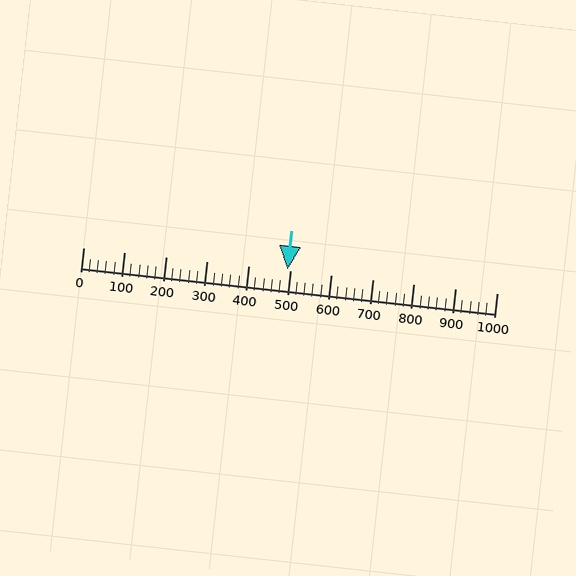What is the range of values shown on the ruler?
The ruler shows values from 0 to 1000.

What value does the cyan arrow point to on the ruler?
The cyan arrow points to approximately 493.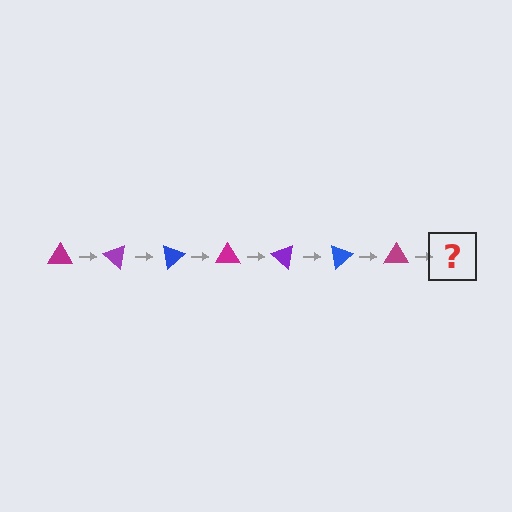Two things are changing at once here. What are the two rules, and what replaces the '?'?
The two rules are that it rotates 40 degrees each step and the color cycles through magenta, purple, and blue. The '?' should be a purple triangle, rotated 280 degrees from the start.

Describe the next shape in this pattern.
It should be a purple triangle, rotated 280 degrees from the start.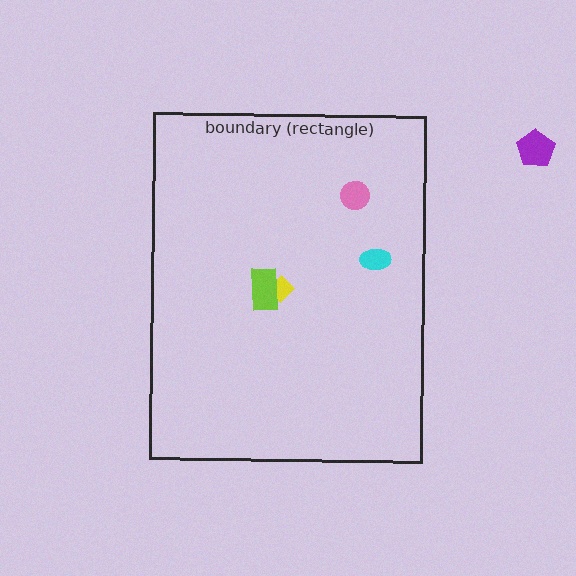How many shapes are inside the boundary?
4 inside, 1 outside.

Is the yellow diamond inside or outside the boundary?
Inside.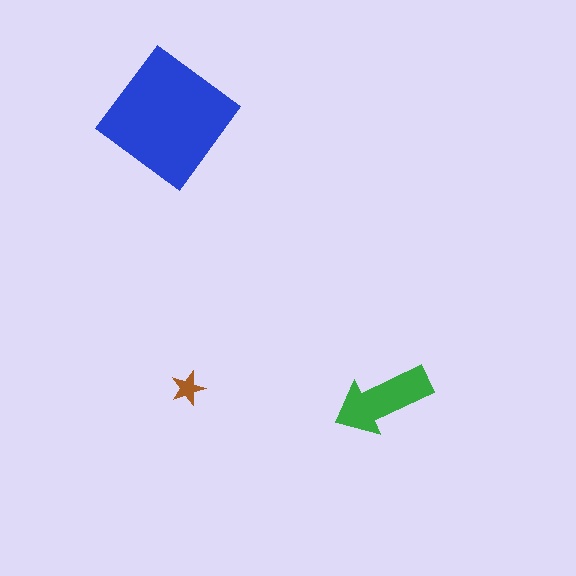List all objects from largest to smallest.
The blue diamond, the green arrow, the brown star.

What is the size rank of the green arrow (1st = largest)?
2nd.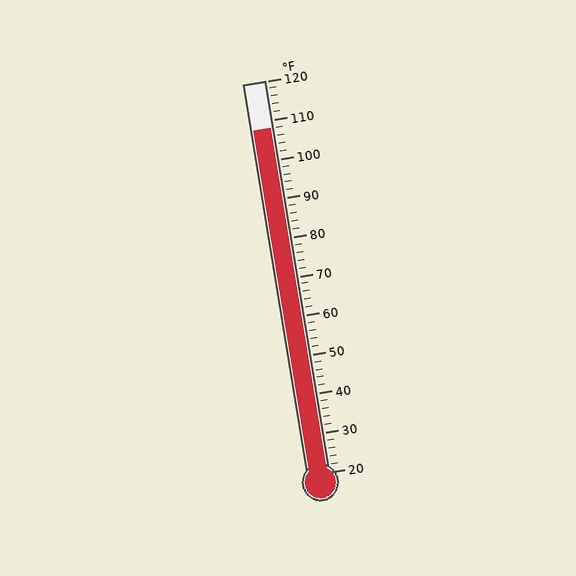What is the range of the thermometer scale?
The thermometer scale ranges from 20°F to 120°F.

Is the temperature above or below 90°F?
The temperature is above 90°F.